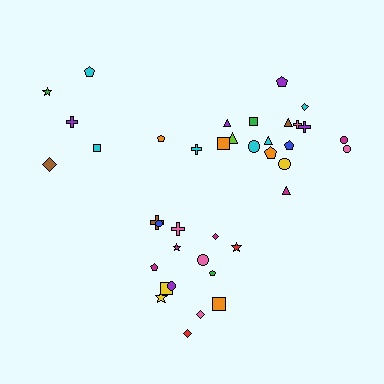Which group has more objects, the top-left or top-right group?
The top-right group.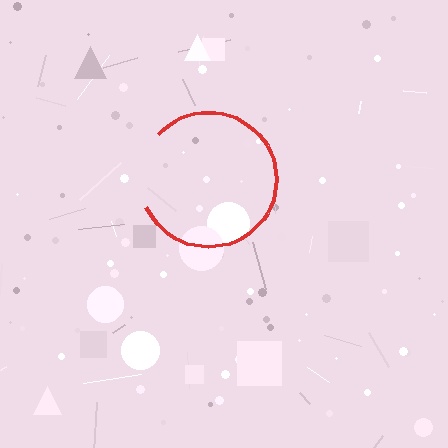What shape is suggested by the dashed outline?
The dashed outline suggests a circle.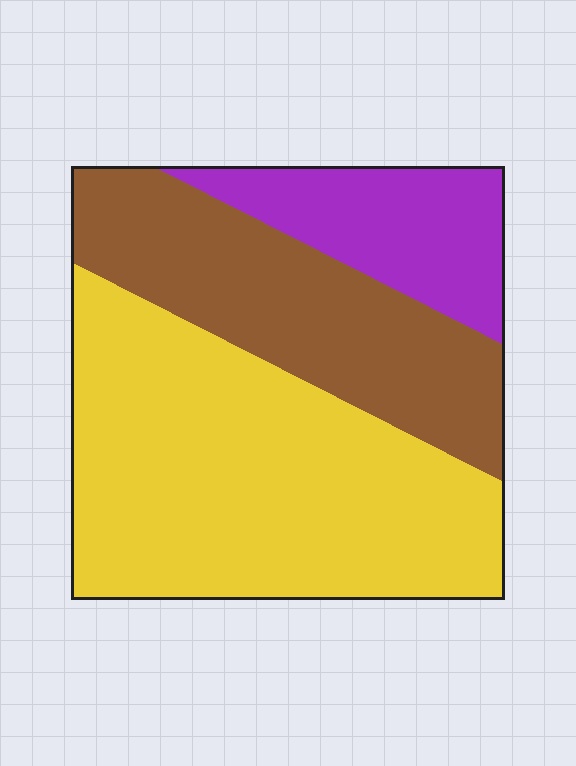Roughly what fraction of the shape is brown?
Brown covers 31% of the shape.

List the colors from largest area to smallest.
From largest to smallest: yellow, brown, purple.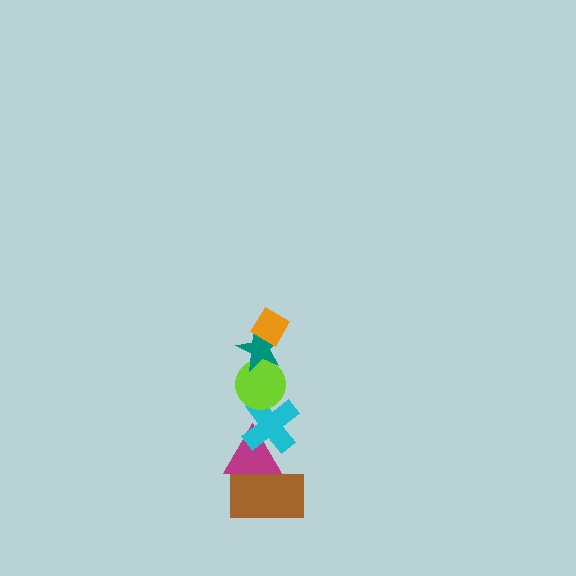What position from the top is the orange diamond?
The orange diamond is 1st from the top.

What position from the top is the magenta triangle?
The magenta triangle is 5th from the top.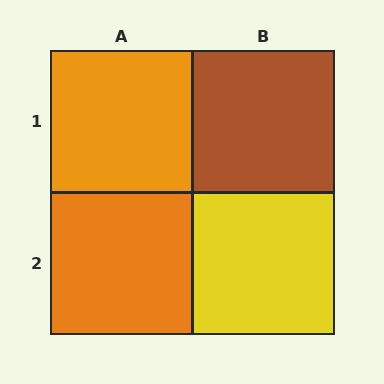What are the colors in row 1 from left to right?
Orange, brown.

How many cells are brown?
1 cell is brown.